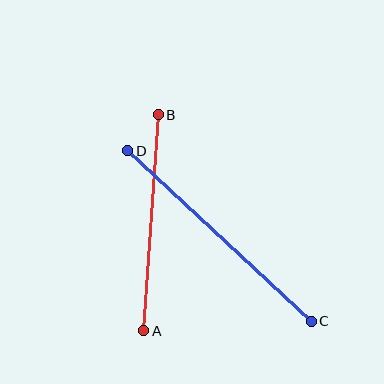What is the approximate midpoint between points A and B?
The midpoint is at approximately (151, 223) pixels.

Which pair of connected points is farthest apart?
Points C and D are farthest apart.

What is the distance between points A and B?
The distance is approximately 217 pixels.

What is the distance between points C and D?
The distance is approximately 250 pixels.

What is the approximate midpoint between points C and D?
The midpoint is at approximately (219, 236) pixels.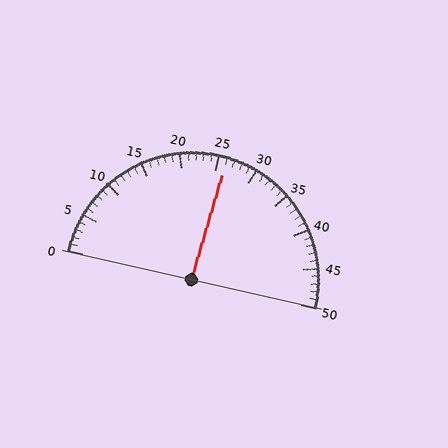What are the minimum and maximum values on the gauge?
The gauge ranges from 0 to 50.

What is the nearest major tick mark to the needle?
The nearest major tick mark is 25.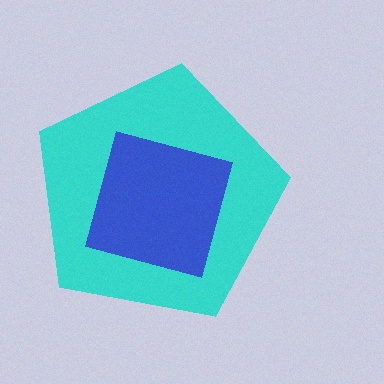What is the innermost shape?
The blue square.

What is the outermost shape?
The cyan pentagon.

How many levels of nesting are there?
2.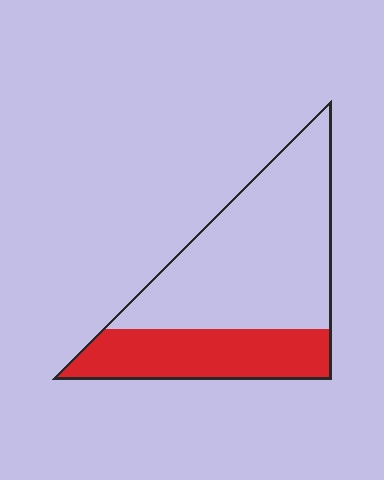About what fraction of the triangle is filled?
About one third (1/3).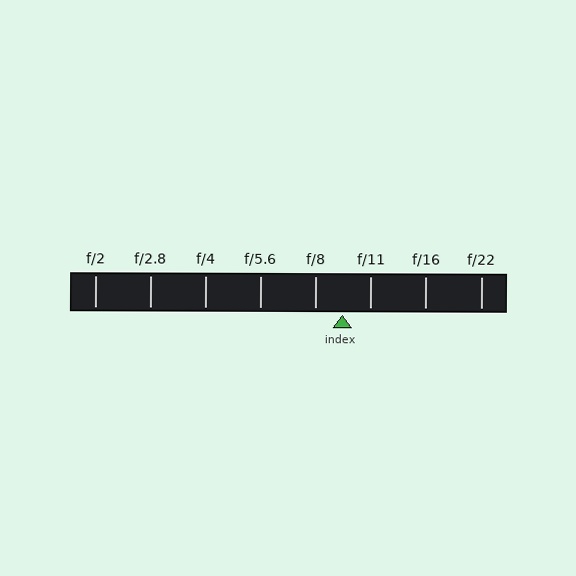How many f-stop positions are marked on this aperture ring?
There are 8 f-stop positions marked.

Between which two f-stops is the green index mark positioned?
The index mark is between f/8 and f/11.